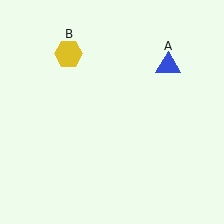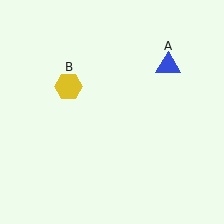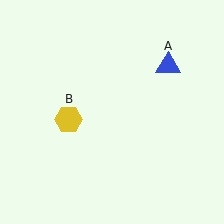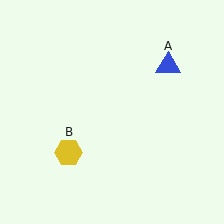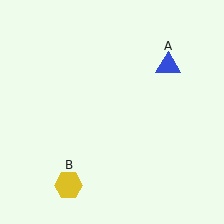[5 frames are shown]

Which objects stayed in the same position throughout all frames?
Blue triangle (object A) remained stationary.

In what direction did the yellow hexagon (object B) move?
The yellow hexagon (object B) moved down.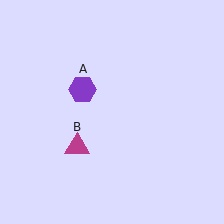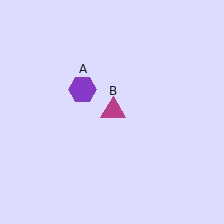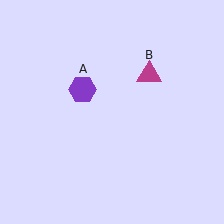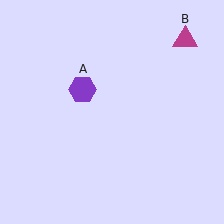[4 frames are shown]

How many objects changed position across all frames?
1 object changed position: magenta triangle (object B).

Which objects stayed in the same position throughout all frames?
Purple hexagon (object A) remained stationary.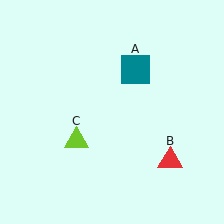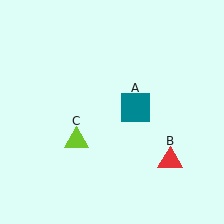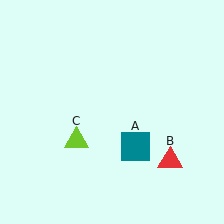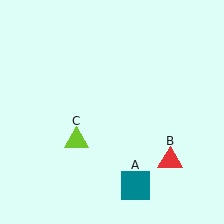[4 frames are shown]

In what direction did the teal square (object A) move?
The teal square (object A) moved down.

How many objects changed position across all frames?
1 object changed position: teal square (object A).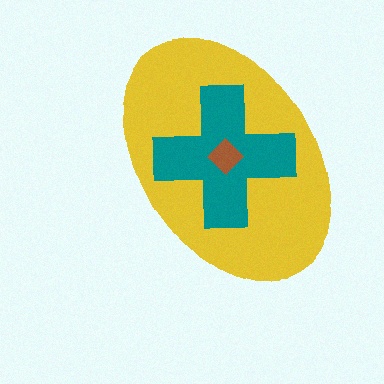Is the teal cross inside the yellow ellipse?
Yes.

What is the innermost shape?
The brown diamond.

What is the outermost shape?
The yellow ellipse.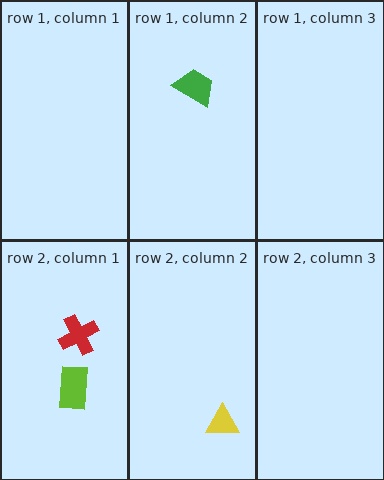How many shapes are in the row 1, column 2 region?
1.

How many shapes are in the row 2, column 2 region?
1.